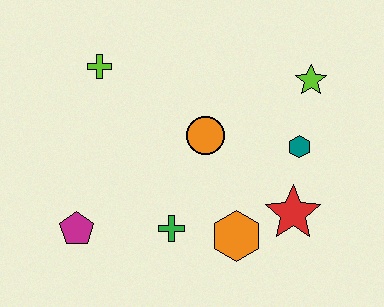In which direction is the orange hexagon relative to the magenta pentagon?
The orange hexagon is to the right of the magenta pentagon.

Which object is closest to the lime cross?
The orange circle is closest to the lime cross.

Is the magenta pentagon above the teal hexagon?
No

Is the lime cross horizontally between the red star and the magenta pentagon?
Yes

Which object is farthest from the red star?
The lime cross is farthest from the red star.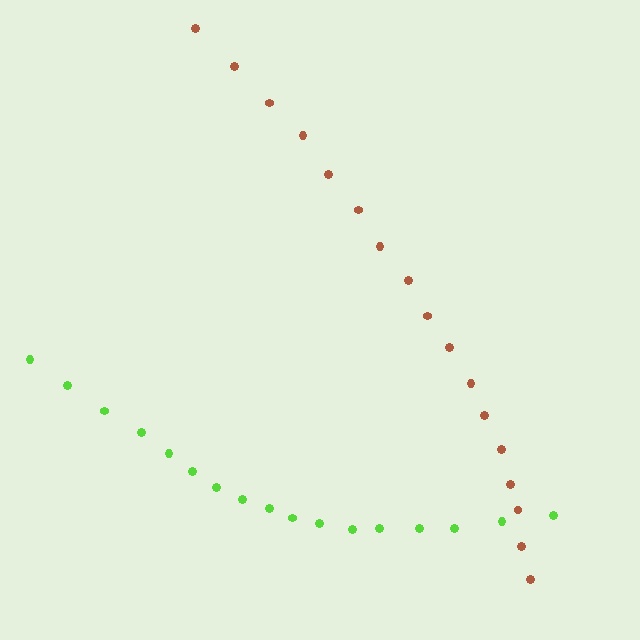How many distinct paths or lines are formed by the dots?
There are 2 distinct paths.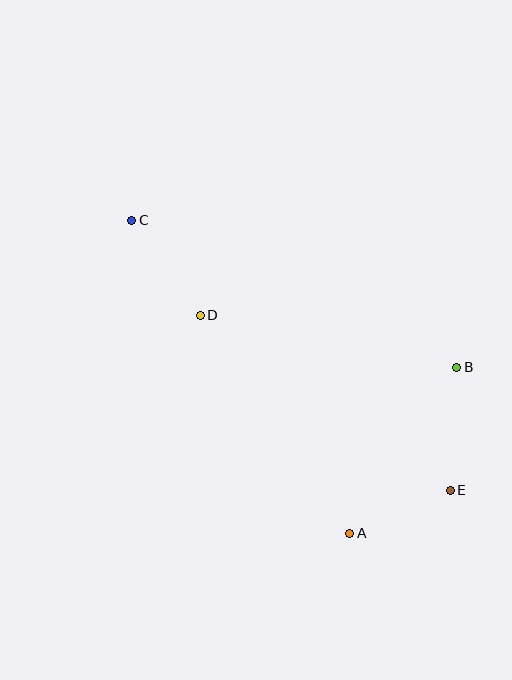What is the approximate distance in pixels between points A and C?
The distance between A and C is approximately 382 pixels.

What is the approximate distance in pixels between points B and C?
The distance between B and C is approximately 357 pixels.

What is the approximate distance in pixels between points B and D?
The distance between B and D is approximately 262 pixels.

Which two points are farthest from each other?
Points C and E are farthest from each other.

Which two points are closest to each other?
Points A and E are closest to each other.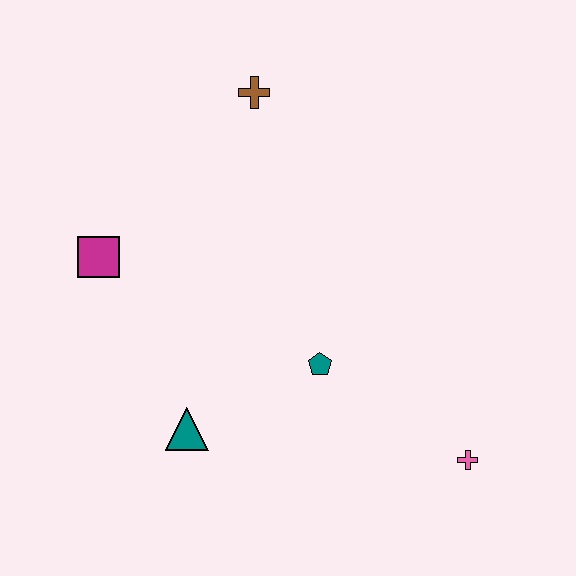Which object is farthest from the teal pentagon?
The brown cross is farthest from the teal pentagon.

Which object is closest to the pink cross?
The teal pentagon is closest to the pink cross.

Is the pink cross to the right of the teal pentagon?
Yes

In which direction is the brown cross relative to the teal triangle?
The brown cross is above the teal triangle.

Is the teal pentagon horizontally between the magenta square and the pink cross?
Yes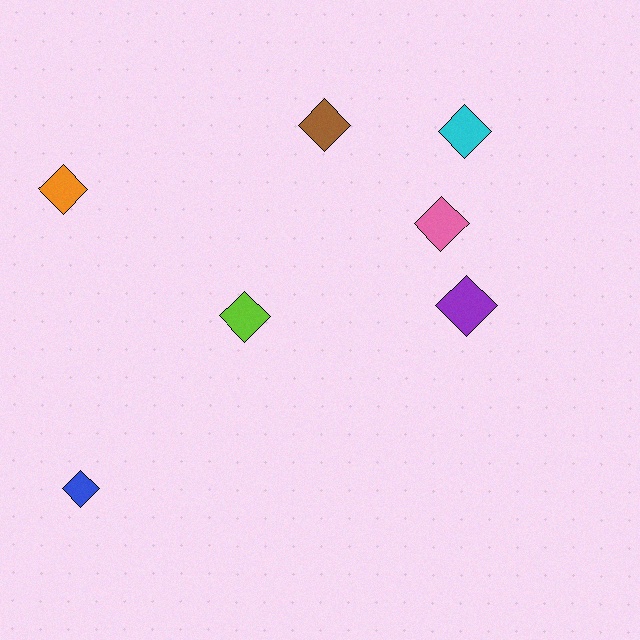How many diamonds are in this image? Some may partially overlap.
There are 7 diamonds.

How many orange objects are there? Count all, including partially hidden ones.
There is 1 orange object.